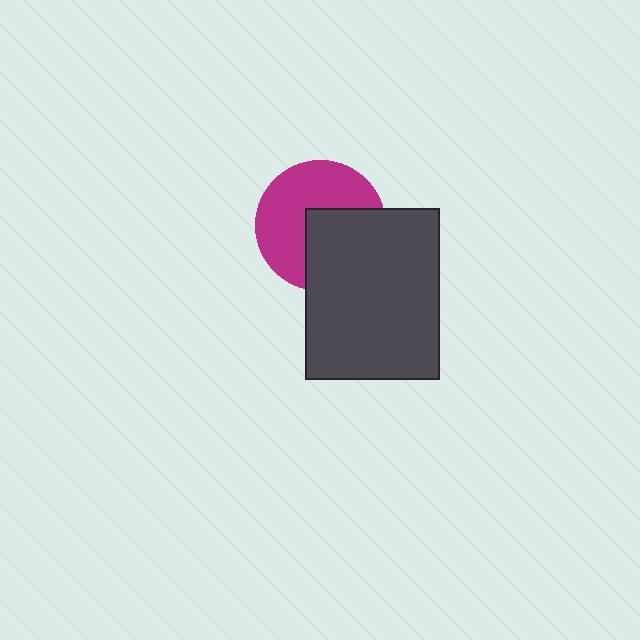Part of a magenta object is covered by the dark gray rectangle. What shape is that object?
It is a circle.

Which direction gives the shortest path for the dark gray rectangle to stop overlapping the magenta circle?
Moving toward the lower-right gives the shortest separation.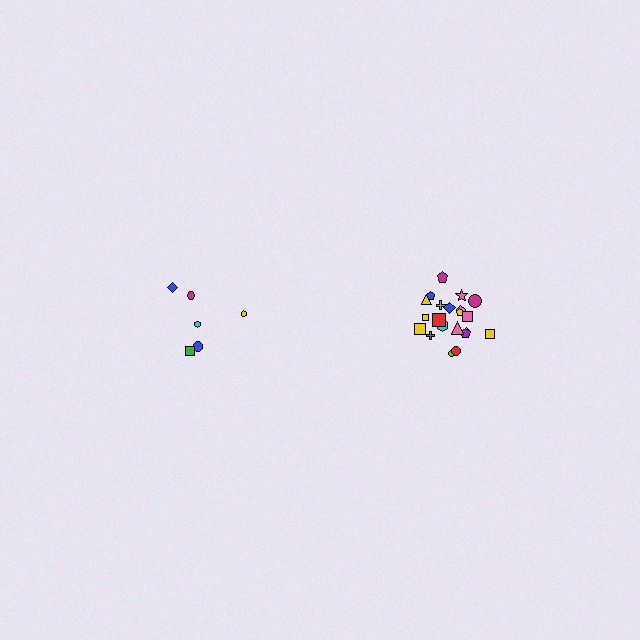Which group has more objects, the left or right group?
The right group.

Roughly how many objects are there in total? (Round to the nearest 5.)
Roughly 30 objects in total.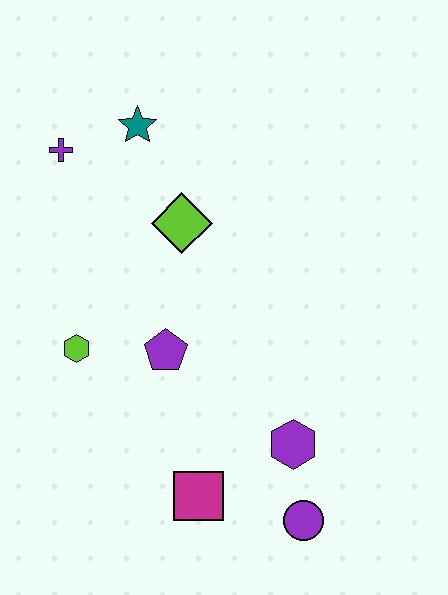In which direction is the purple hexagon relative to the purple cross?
The purple hexagon is below the purple cross.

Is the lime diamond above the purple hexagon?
Yes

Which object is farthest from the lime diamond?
The purple circle is farthest from the lime diamond.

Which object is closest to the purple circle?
The purple hexagon is closest to the purple circle.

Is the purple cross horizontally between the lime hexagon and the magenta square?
No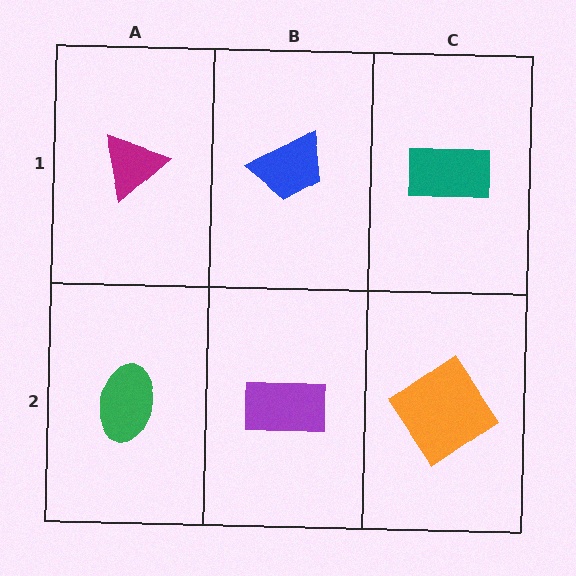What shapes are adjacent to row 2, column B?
A blue trapezoid (row 1, column B), a green ellipse (row 2, column A), an orange diamond (row 2, column C).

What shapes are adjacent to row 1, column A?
A green ellipse (row 2, column A), a blue trapezoid (row 1, column B).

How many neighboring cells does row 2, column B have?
3.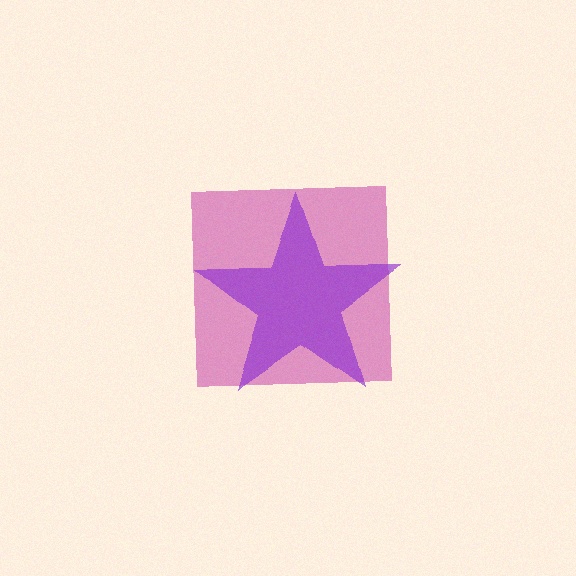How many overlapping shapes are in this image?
There are 2 overlapping shapes in the image.